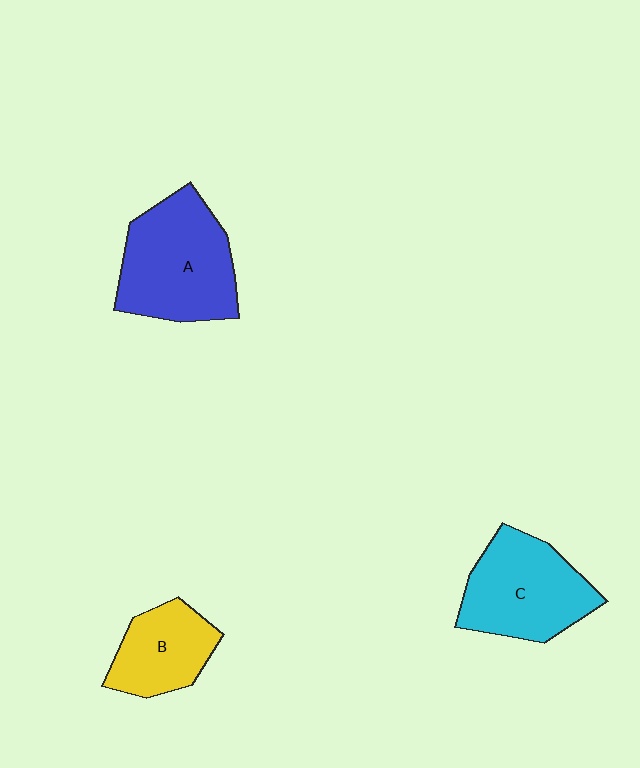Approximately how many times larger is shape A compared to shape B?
Approximately 1.7 times.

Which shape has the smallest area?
Shape B (yellow).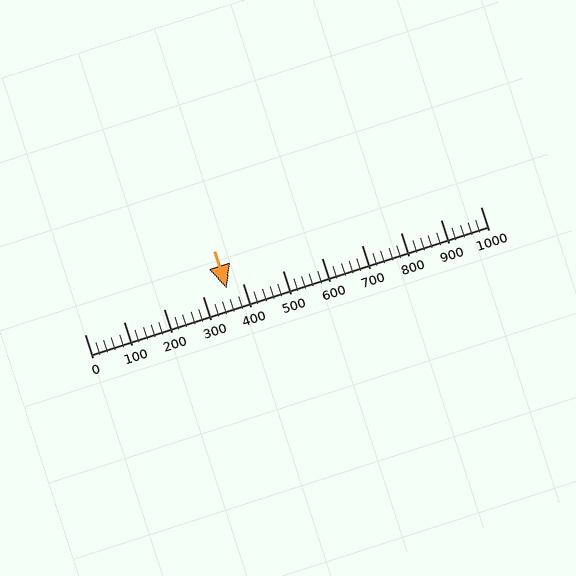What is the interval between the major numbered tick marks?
The major tick marks are spaced 100 units apart.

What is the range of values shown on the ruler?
The ruler shows values from 0 to 1000.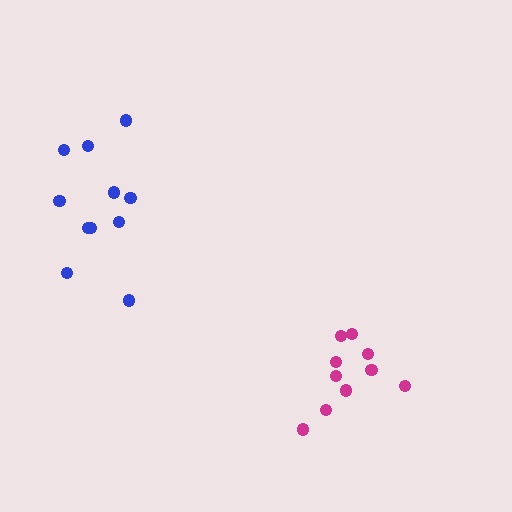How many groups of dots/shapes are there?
There are 2 groups.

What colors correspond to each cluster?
The clusters are colored: blue, magenta.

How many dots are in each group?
Group 1: 11 dots, Group 2: 10 dots (21 total).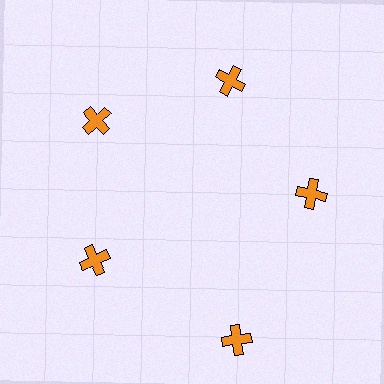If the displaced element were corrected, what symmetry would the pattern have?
It would have 5-fold rotational symmetry — the pattern would map onto itself every 72 degrees.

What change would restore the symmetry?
The symmetry would be restored by moving it inward, back onto the ring so that all 5 crosses sit at equal angles and equal distance from the center.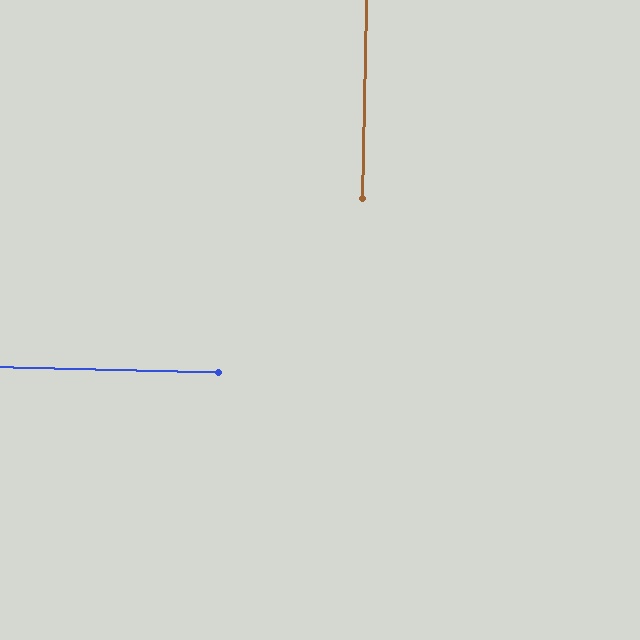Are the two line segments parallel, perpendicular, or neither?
Perpendicular — they meet at approximately 90°.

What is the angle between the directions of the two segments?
Approximately 90 degrees.